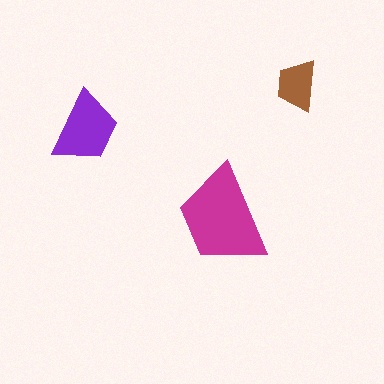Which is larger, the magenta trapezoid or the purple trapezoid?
The magenta one.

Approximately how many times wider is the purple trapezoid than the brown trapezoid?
About 1.5 times wider.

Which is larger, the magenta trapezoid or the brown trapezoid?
The magenta one.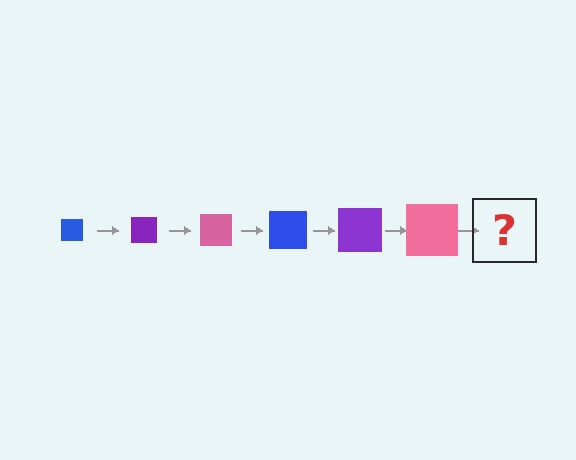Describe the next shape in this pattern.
It should be a blue square, larger than the previous one.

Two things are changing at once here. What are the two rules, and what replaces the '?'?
The two rules are that the square grows larger each step and the color cycles through blue, purple, and pink. The '?' should be a blue square, larger than the previous one.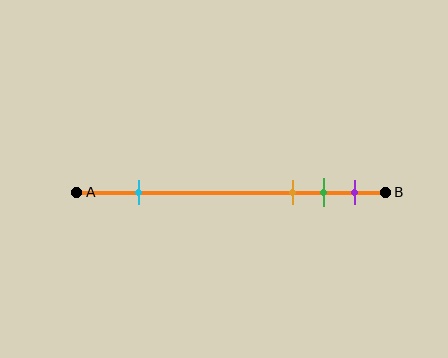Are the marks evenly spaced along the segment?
No, the marks are not evenly spaced.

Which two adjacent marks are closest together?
The green and purple marks are the closest adjacent pair.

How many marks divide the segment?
There are 4 marks dividing the segment.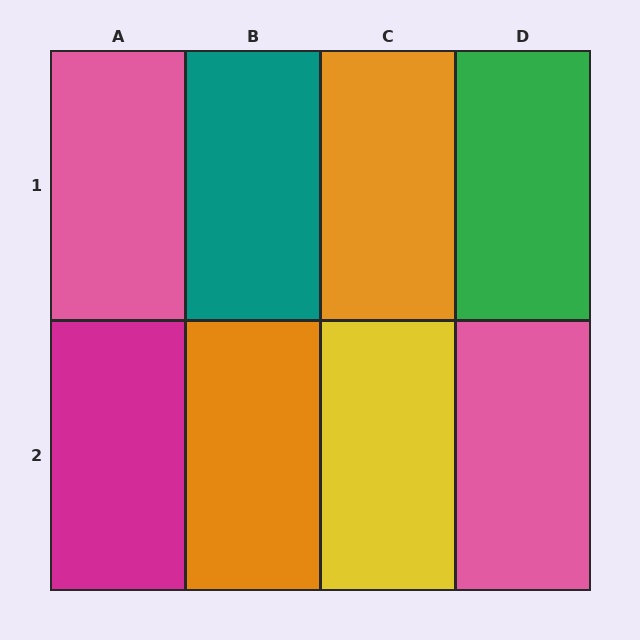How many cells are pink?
2 cells are pink.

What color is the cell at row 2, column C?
Yellow.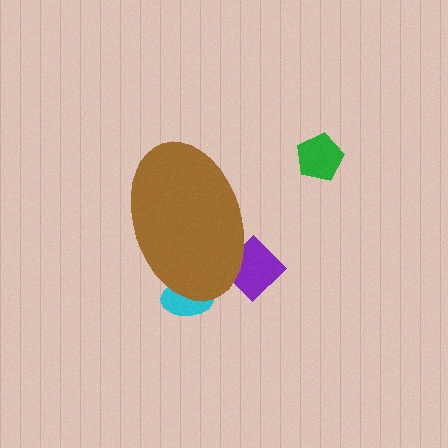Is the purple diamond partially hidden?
Yes, the purple diamond is partially hidden behind the brown ellipse.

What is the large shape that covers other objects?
A brown ellipse.